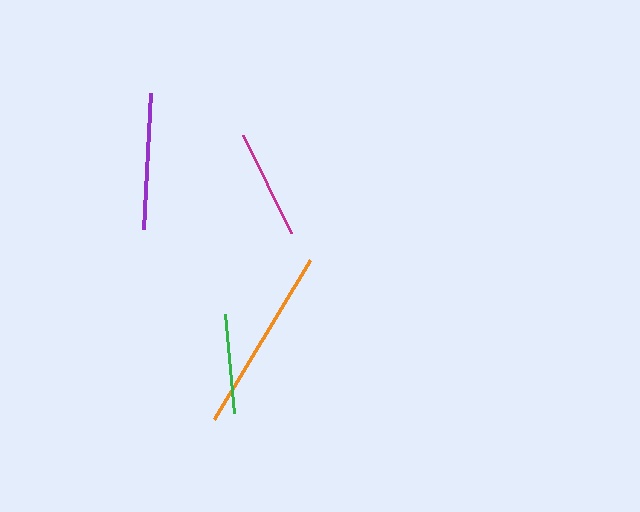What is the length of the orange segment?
The orange segment is approximately 186 pixels long.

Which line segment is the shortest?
The green line is the shortest at approximately 99 pixels.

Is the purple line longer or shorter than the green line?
The purple line is longer than the green line.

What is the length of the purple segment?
The purple segment is approximately 137 pixels long.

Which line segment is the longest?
The orange line is the longest at approximately 186 pixels.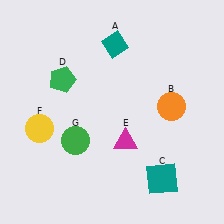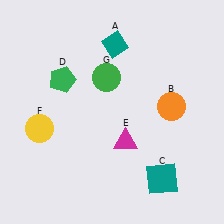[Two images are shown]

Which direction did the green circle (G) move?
The green circle (G) moved up.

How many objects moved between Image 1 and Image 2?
1 object moved between the two images.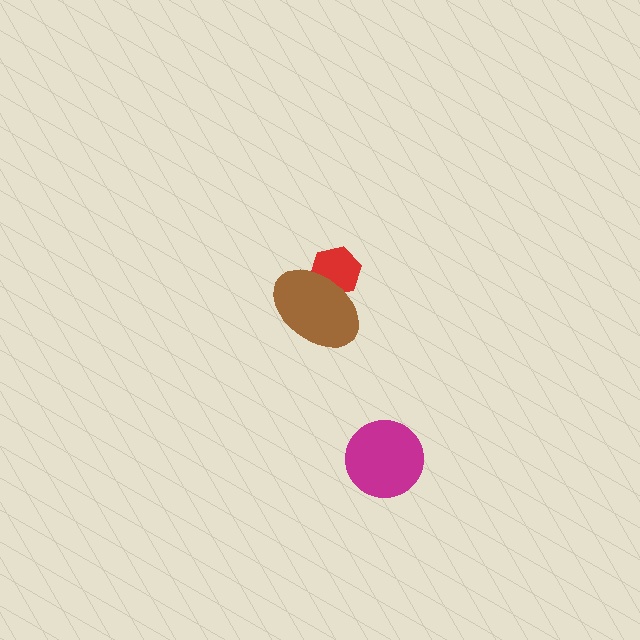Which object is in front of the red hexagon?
The brown ellipse is in front of the red hexagon.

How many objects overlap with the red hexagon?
1 object overlaps with the red hexagon.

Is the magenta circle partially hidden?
No, no other shape covers it.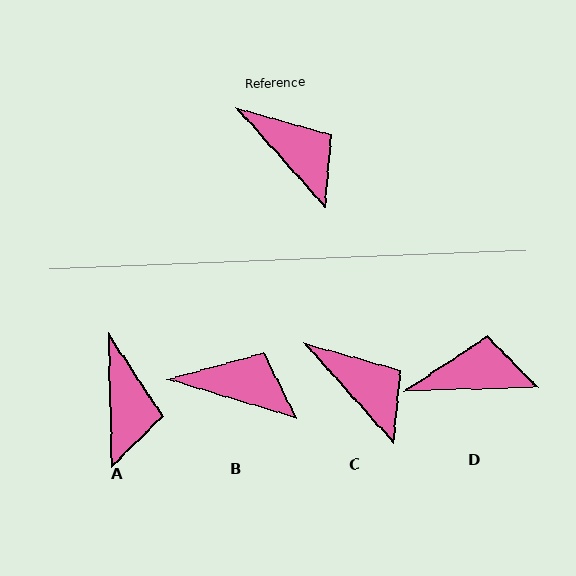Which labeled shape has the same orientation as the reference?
C.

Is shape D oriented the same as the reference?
No, it is off by about 49 degrees.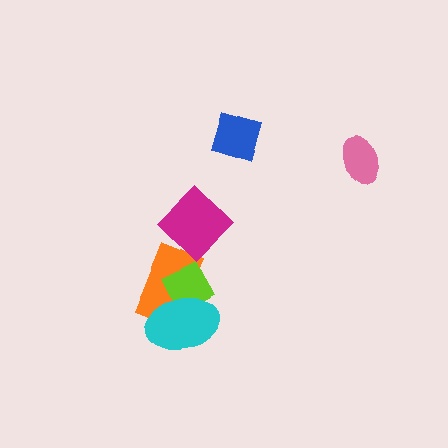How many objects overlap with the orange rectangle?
2 objects overlap with the orange rectangle.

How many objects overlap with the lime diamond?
2 objects overlap with the lime diamond.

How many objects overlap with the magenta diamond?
0 objects overlap with the magenta diamond.